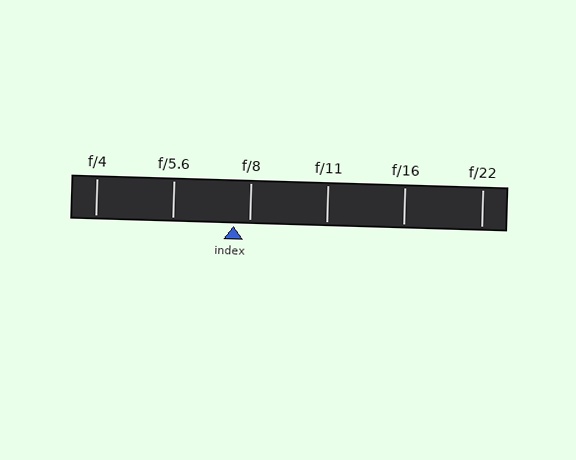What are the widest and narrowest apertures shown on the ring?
The widest aperture shown is f/4 and the narrowest is f/22.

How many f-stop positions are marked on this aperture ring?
There are 6 f-stop positions marked.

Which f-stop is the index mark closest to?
The index mark is closest to f/8.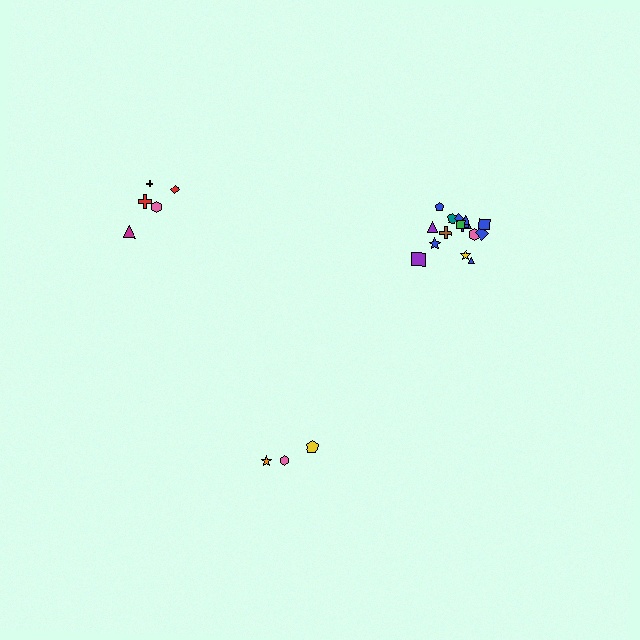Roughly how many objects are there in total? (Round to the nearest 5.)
Roughly 25 objects in total.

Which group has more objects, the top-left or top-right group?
The top-right group.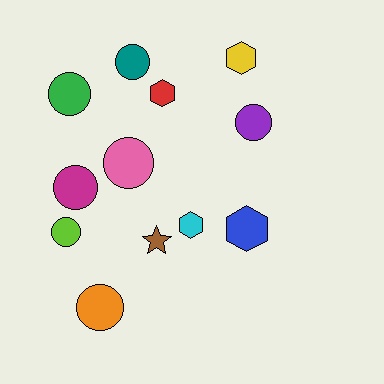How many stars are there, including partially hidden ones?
There is 1 star.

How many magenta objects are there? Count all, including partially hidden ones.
There is 1 magenta object.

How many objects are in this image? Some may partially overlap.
There are 12 objects.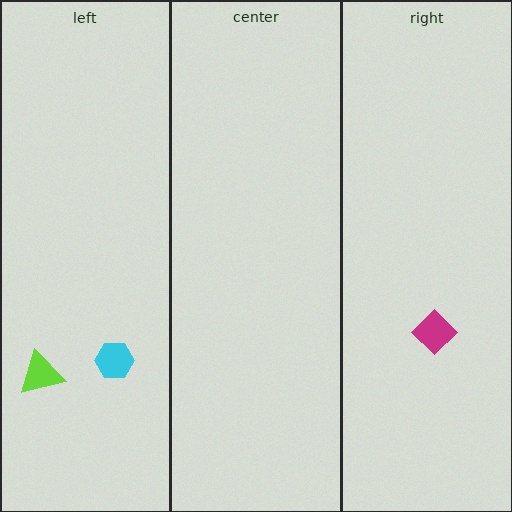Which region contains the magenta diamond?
The right region.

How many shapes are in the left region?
2.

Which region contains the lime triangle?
The left region.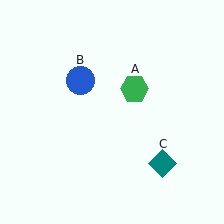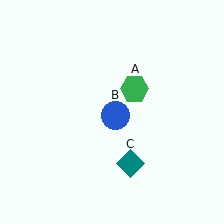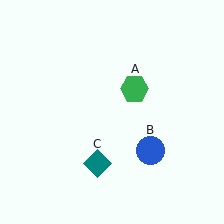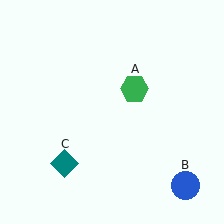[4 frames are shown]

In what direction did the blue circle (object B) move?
The blue circle (object B) moved down and to the right.